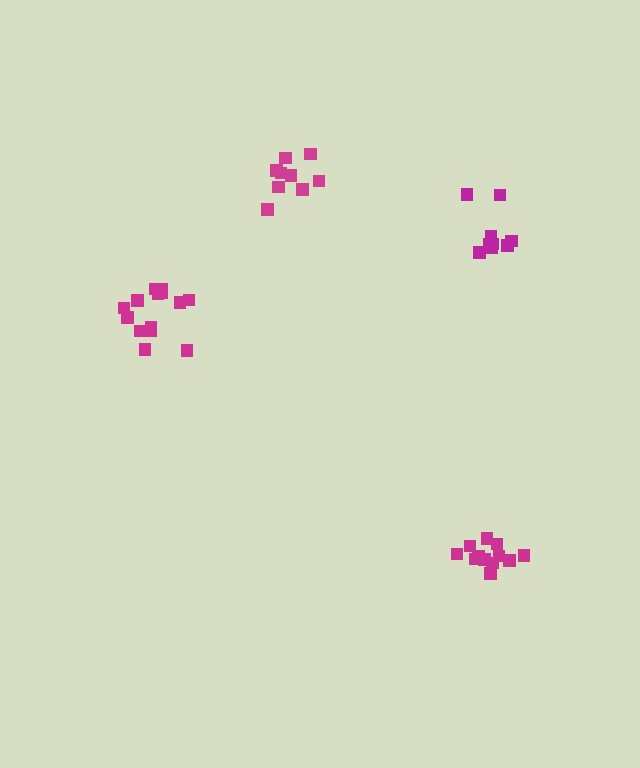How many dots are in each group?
Group 1: 14 dots, Group 2: 9 dots, Group 3: 10 dots, Group 4: 12 dots (45 total).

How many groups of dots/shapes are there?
There are 4 groups.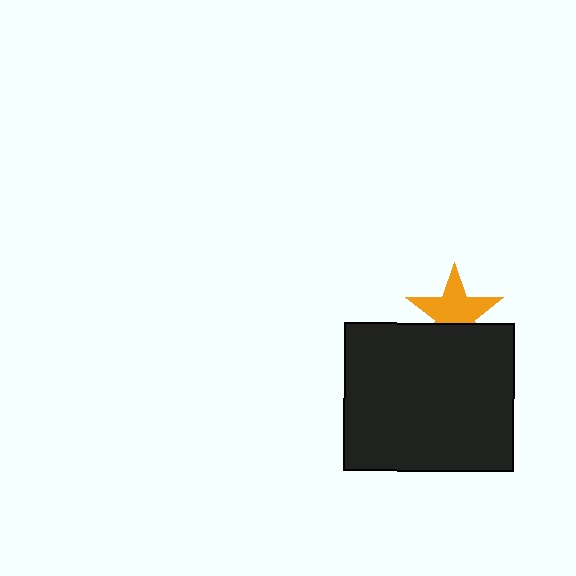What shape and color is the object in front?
The object in front is a black rectangle.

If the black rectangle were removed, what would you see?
You would see the complete orange star.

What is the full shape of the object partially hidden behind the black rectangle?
The partially hidden object is an orange star.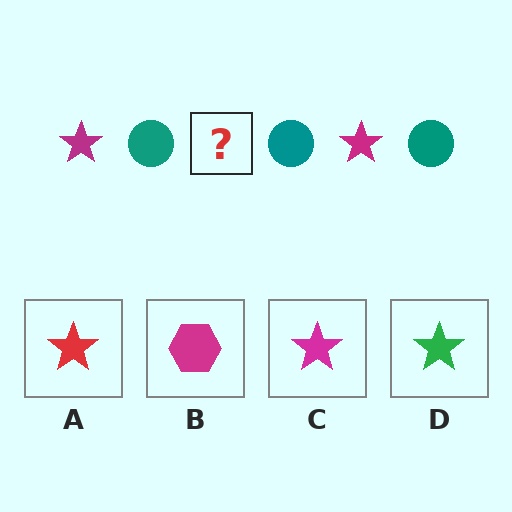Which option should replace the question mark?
Option C.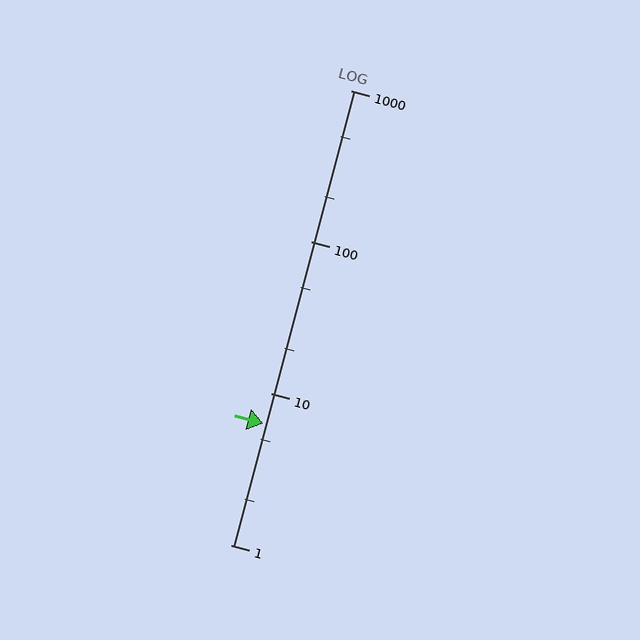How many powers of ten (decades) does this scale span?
The scale spans 3 decades, from 1 to 1000.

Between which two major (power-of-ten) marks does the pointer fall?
The pointer is between 1 and 10.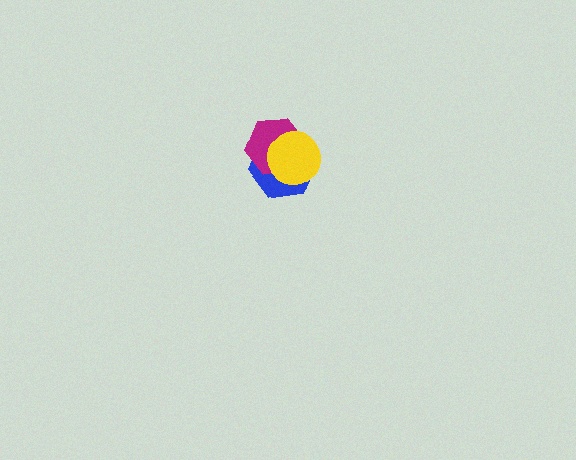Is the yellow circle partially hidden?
No, no other shape covers it.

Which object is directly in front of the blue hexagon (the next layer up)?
The magenta hexagon is directly in front of the blue hexagon.